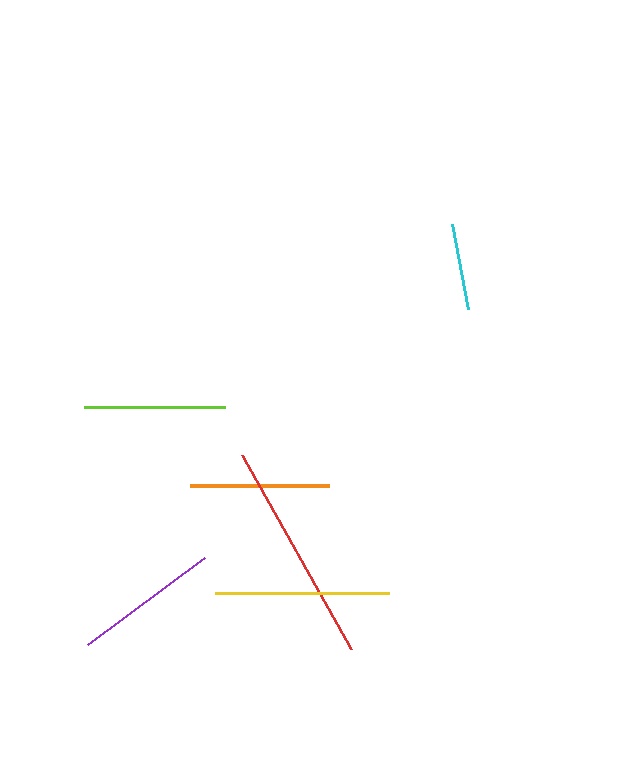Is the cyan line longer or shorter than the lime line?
The lime line is longer than the cyan line.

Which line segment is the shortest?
The cyan line is the shortest at approximately 86 pixels.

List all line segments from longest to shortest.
From longest to shortest: red, yellow, purple, lime, orange, cyan.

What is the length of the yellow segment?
The yellow segment is approximately 174 pixels long.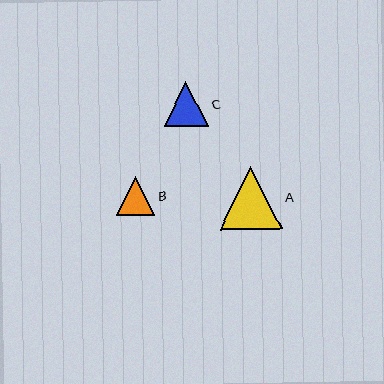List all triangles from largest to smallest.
From largest to smallest: A, C, B.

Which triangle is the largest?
Triangle A is the largest with a size of approximately 62 pixels.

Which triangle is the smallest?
Triangle B is the smallest with a size of approximately 38 pixels.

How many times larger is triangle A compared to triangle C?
Triangle A is approximately 1.4 times the size of triangle C.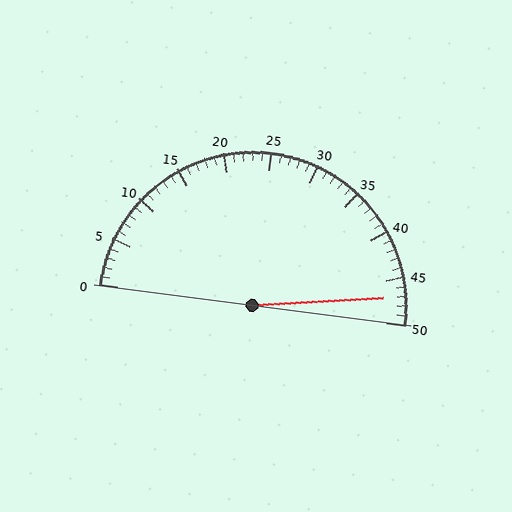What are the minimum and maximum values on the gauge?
The gauge ranges from 0 to 50.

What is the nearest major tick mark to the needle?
The nearest major tick mark is 45.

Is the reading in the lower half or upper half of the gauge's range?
The reading is in the upper half of the range (0 to 50).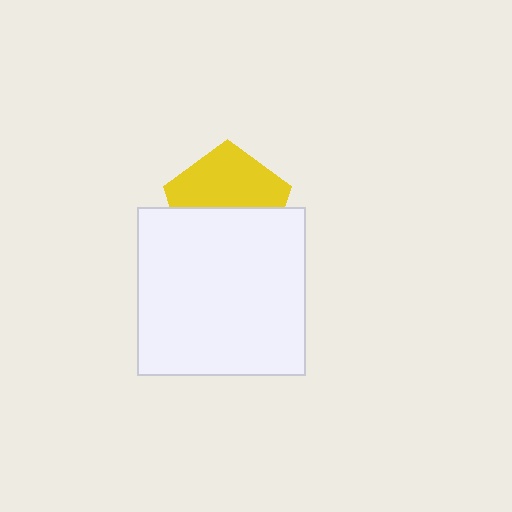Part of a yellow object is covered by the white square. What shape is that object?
It is a pentagon.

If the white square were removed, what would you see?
You would see the complete yellow pentagon.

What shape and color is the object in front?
The object in front is a white square.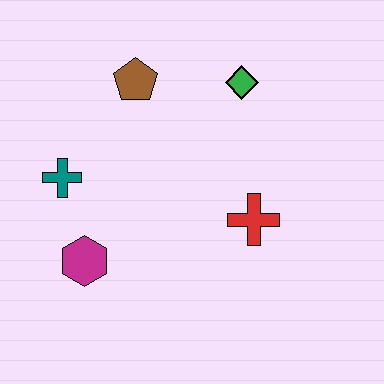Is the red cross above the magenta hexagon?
Yes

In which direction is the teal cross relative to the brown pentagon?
The teal cross is below the brown pentagon.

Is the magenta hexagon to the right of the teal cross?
Yes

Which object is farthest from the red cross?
The teal cross is farthest from the red cross.